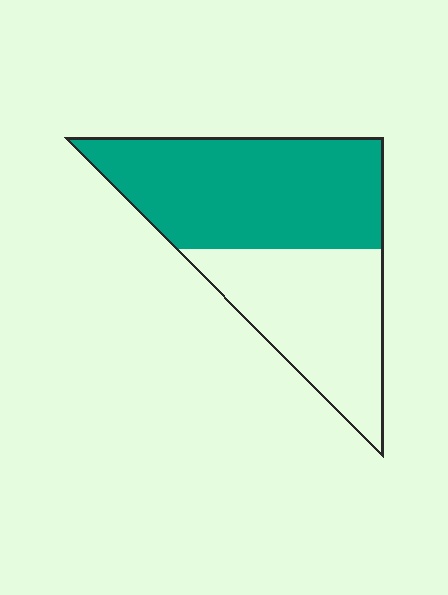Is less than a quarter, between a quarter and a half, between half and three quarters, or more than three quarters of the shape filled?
Between half and three quarters.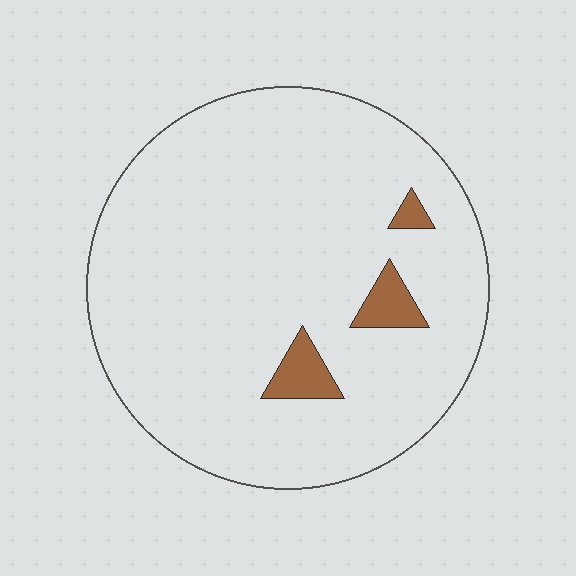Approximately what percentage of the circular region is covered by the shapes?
Approximately 5%.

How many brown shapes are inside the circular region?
3.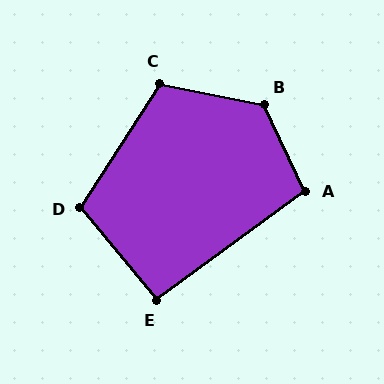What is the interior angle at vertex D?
Approximately 107 degrees (obtuse).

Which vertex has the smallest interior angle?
E, at approximately 94 degrees.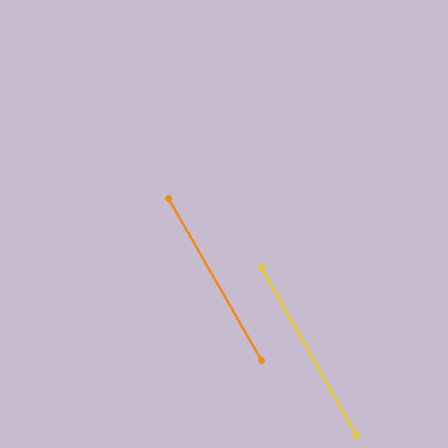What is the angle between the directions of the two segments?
Approximately 0 degrees.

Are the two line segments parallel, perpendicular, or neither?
Parallel — their directions differ by only 0.2°.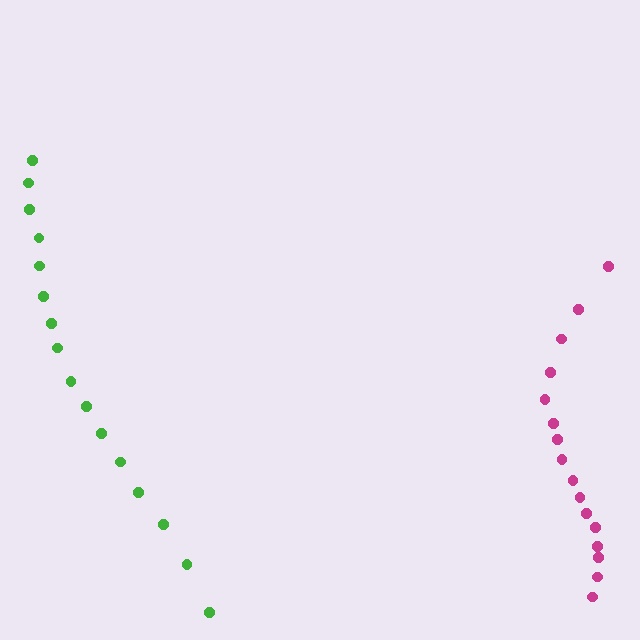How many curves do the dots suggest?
There are 2 distinct paths.